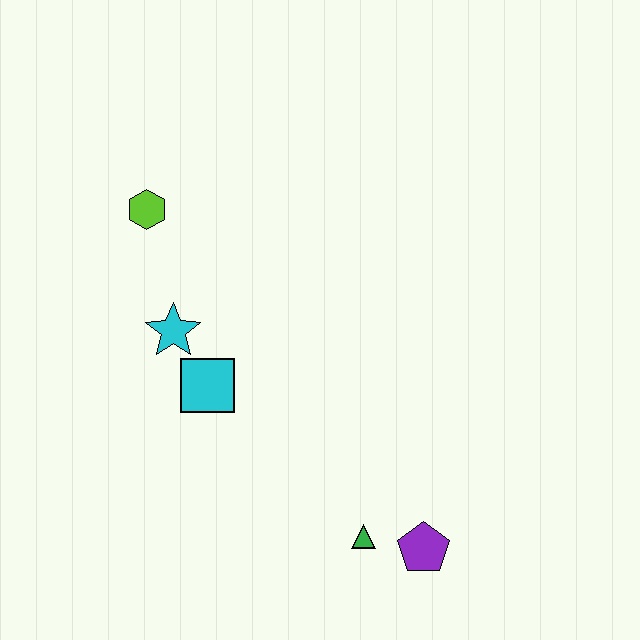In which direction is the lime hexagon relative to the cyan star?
The lime hexagon is above the cyan star.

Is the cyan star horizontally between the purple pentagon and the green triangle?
No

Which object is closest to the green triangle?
The purple pentagon is closest to the green triangle.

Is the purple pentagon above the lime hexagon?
No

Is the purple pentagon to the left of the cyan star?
No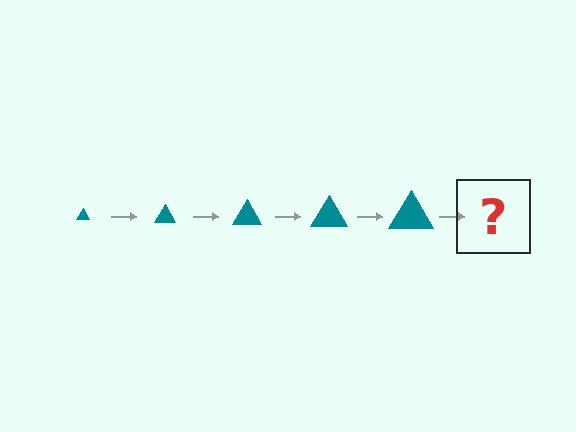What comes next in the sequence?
The next element should be a teal triangle, larger than the previous one.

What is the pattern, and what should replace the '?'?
The pattern is that the triangle gets progressively larger each step. The '?' should be a teal triangle, larger than the previous one.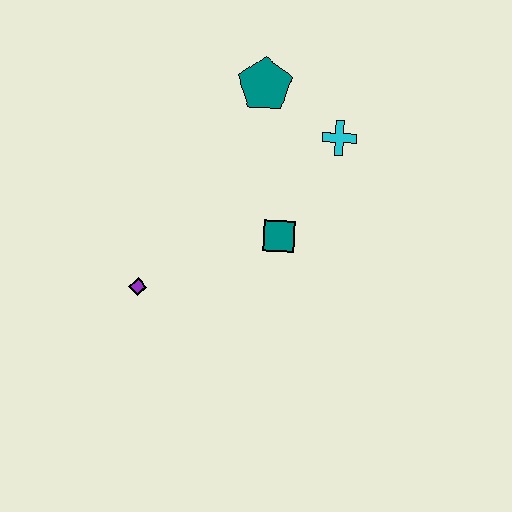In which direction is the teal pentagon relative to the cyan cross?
The teal pentagon is to the left of the cyan cross.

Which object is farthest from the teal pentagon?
The purple diamond is farthest from the teal pentagon.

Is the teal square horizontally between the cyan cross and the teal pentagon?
Yes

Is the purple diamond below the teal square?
Yes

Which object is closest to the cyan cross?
The teal pentagon is closest to the cyan cross.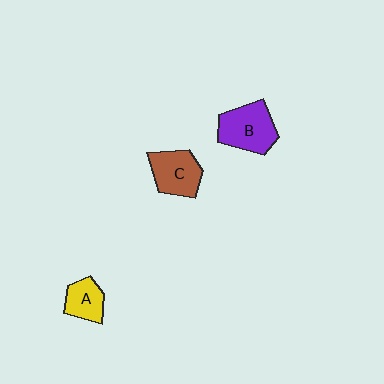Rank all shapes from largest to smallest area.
From largest to smallest: B (purple), C (brown), A (yellow).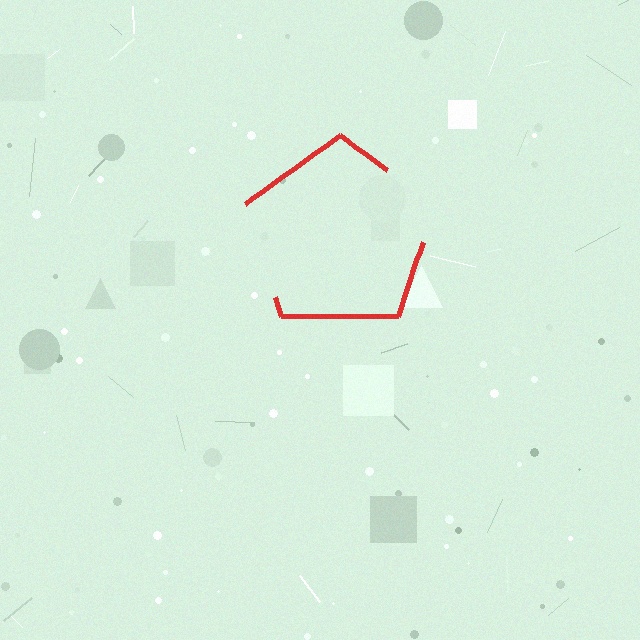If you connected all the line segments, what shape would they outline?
They would outline a pentagon.